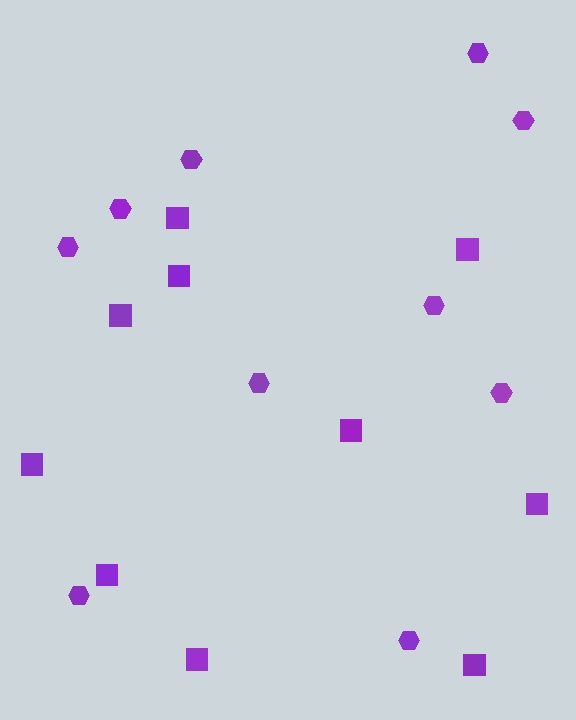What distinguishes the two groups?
There are 2 groups: one group of squares (10) and one group of hexagons (10).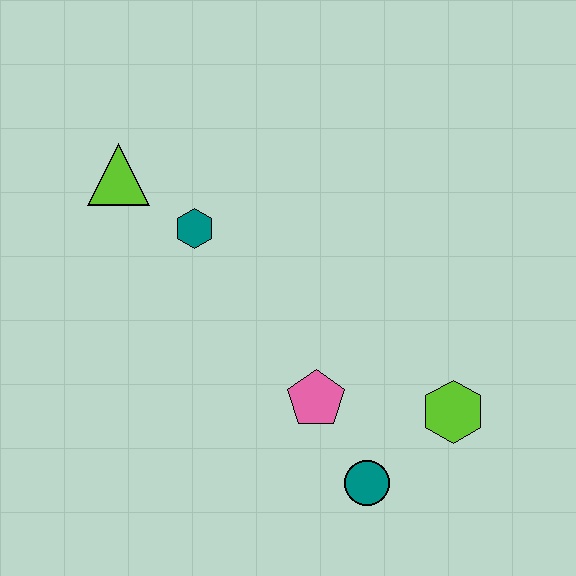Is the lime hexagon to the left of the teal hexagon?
No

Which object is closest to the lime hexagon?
The teal circle is closest to the lime hexagon.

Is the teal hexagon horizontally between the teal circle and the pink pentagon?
No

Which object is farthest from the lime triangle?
The lime hexagon is farthest from the lime triangle.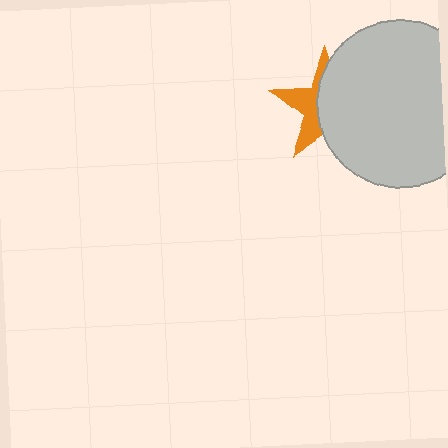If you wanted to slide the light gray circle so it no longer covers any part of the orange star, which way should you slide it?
Slide it right — that is the most direct way to separate the two shapes.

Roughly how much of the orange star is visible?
A small part of it is visible (roughly 39%).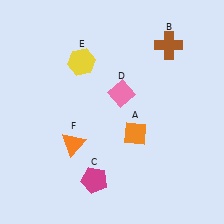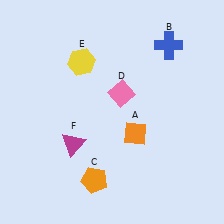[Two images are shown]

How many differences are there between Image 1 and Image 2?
There are 3 differences between the two images.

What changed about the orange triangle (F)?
In Image 1, F is orange. In Image 2, it changed to magenta.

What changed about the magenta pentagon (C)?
In Image 1, C is magenta. In Image 2, it changed to orange.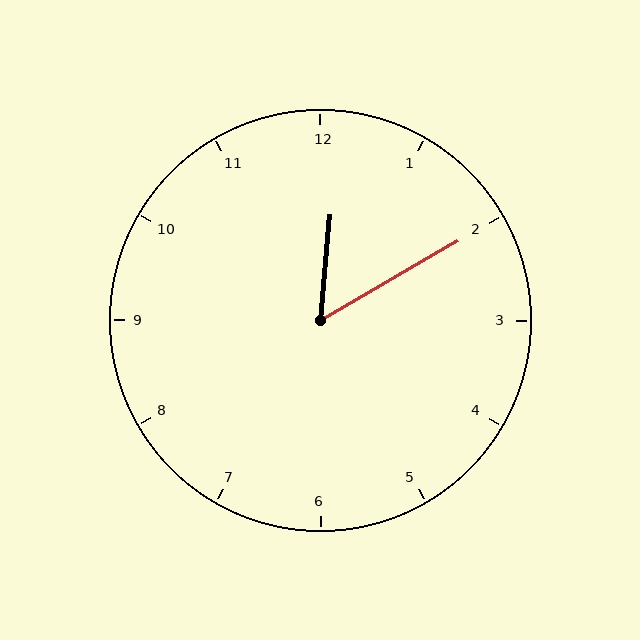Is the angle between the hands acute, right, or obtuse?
It is acute.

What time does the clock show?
12:10.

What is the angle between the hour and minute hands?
Approximately 55 degrees.